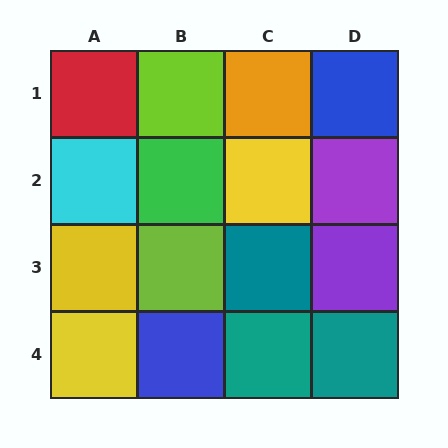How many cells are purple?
2 cells are purple.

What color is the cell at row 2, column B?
Green.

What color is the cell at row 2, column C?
Yellow.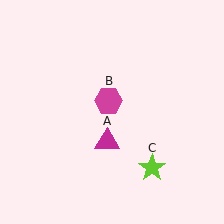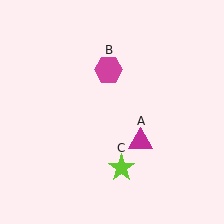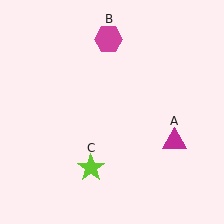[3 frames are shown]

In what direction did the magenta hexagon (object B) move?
The magenta hexagon (object B) moved up.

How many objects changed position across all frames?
3 objects changed position: magenta triangle (object A), magenta hexagon (object B), lime star (object C).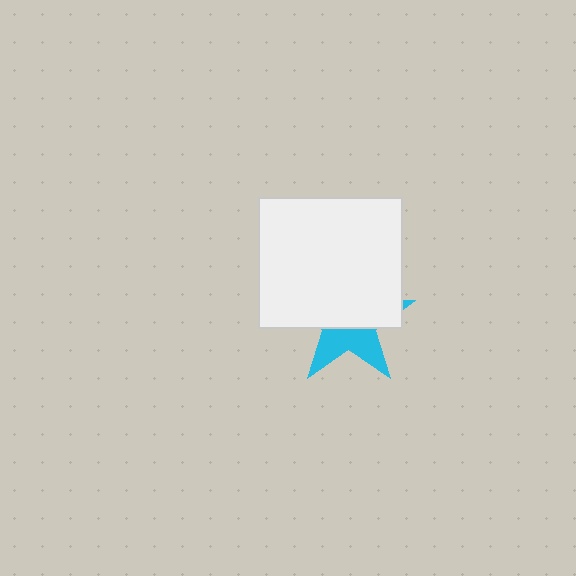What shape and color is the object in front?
The object in front is a white rectangle.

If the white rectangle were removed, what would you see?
You would see the complete cyan star.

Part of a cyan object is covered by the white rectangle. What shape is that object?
It is a star.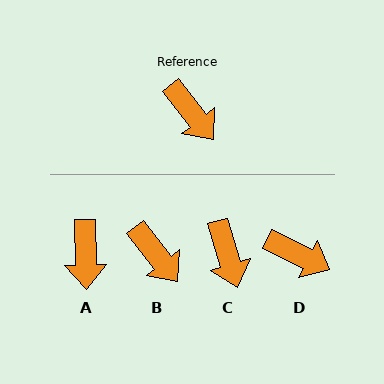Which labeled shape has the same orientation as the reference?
B.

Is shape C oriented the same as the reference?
No, it is off by about 22 degrees.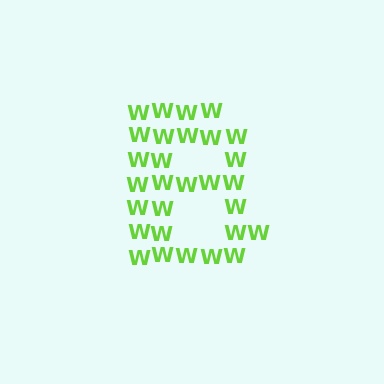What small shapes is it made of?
It is made of small letter W's.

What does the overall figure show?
The overall figure shows the letter B.